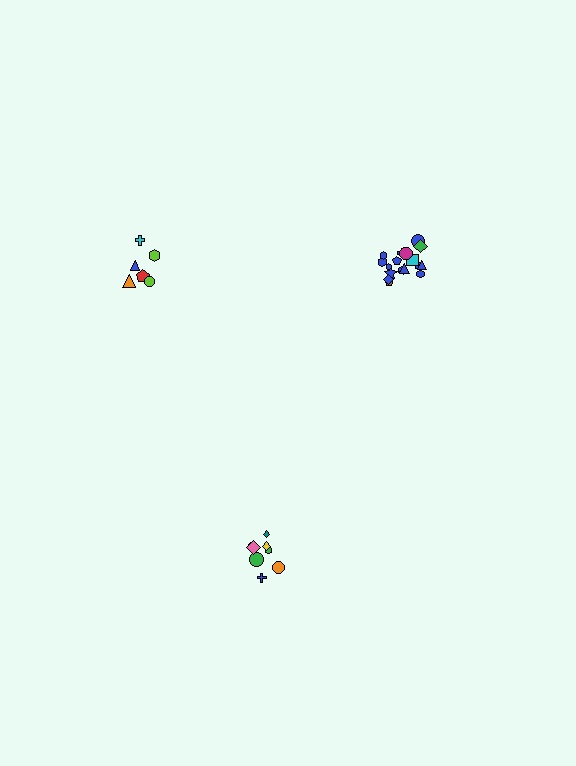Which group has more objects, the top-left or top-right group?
The top-right group.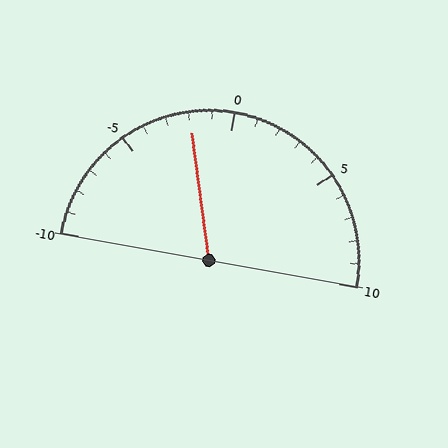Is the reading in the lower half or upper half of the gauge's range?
The reading is in the lower half of the range (-10 to 10).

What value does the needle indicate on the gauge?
The needle indicates approximately -2.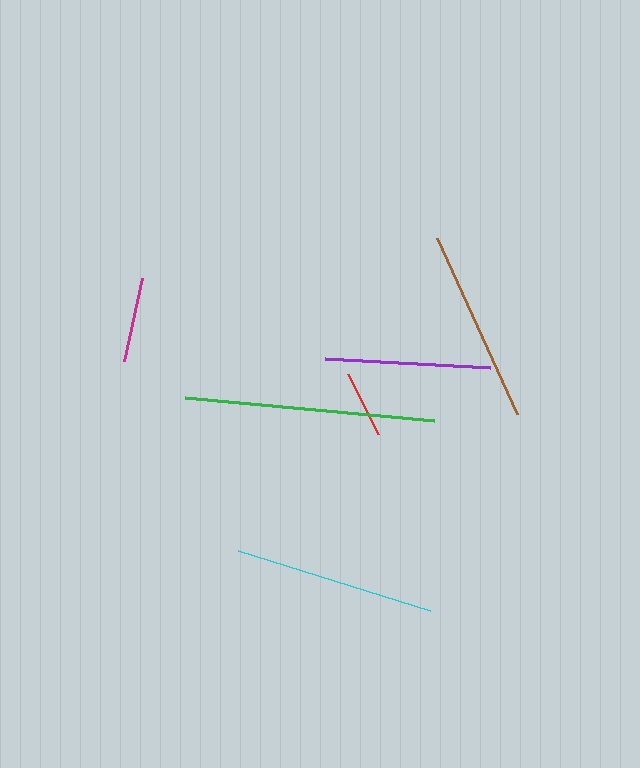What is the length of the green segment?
The green segment is approximately 250 pixels long.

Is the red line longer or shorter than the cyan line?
The cyan line is longer than the red line.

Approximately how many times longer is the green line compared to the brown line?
The green line is approximately 1.3 times the length of the brown line.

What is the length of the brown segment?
The brown segment is approximately 194 pixels long.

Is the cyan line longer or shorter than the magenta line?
The cyan line is longer than the magenta line.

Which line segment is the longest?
The green line is the longest at approximately 250 pixels.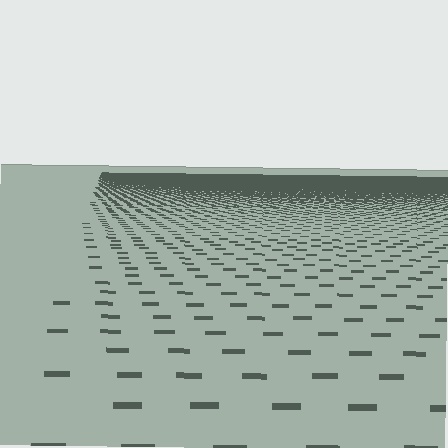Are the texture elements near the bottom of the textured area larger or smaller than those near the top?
Larger. Near the bottom, elements are closer to the viewer and appear at a bigger on-screen size.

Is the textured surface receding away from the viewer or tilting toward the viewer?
The surface is receding away from the viewer. Texture elements get smaller and denser toward the top.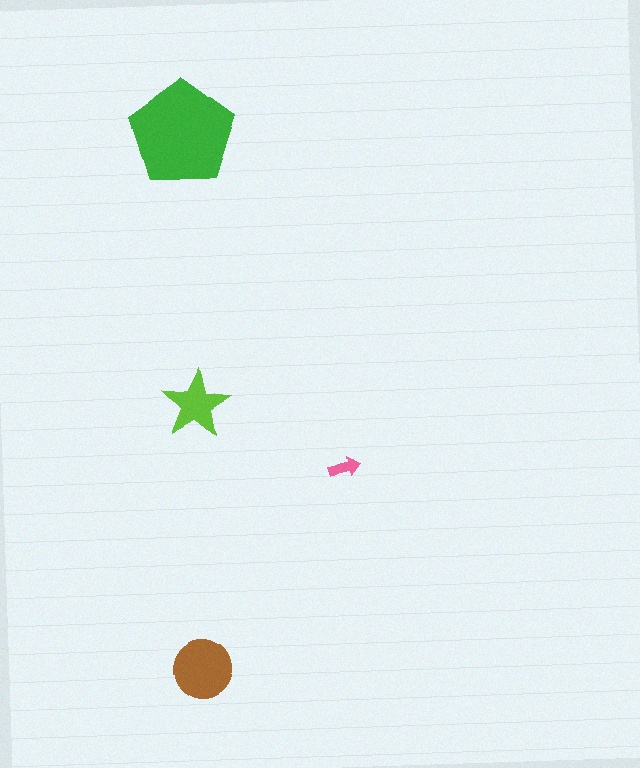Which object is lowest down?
The brown circle is bottommost.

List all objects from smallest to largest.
The pink arrow, the lime star, the brown circle, the green pentagon.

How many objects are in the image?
There are 4 objects in the image.